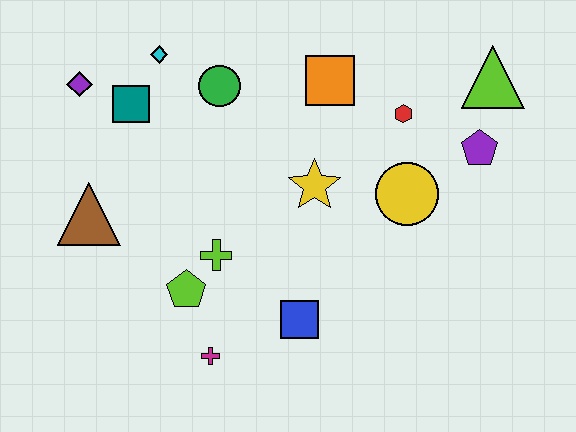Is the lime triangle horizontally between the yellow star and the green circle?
No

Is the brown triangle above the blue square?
Yes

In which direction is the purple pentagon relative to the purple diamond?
The purple pentagon is to the right of the purple diamond.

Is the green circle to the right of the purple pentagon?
No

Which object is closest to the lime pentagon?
The lime cross is closest to the lime pentagon.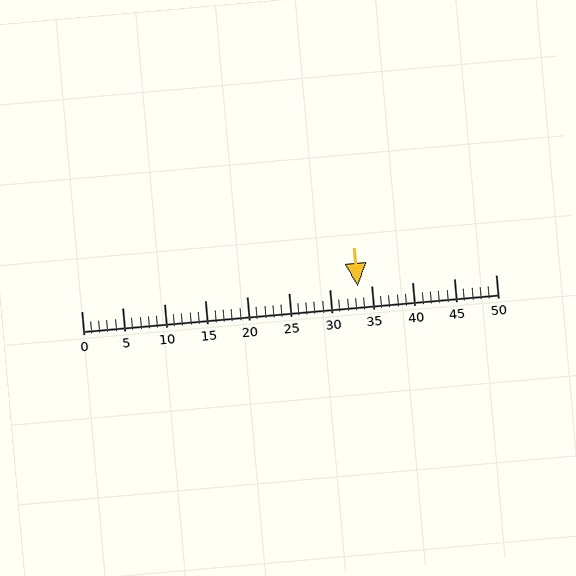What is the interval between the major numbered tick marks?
The major tick marks are spaced 5 units apart.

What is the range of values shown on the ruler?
The ruler shows values from 0 to 50.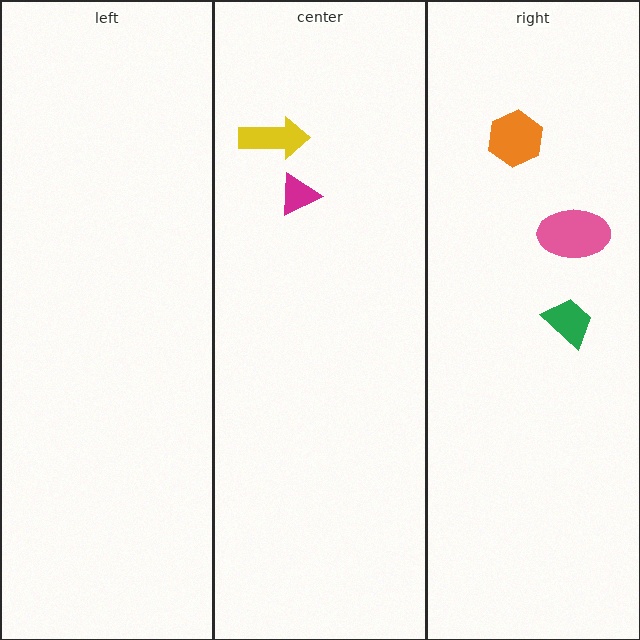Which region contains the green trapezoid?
The right region.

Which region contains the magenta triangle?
The center region.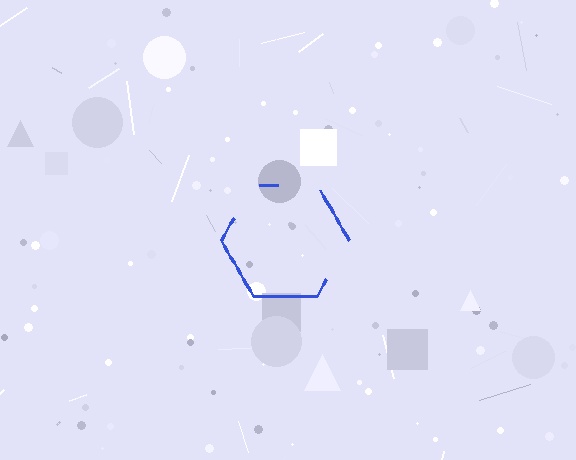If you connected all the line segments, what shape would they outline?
They would outline a hexagon.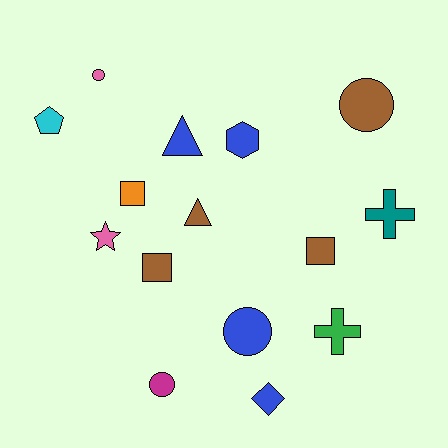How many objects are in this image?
There are 15 objects.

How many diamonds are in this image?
There is 1 diamond.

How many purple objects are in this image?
There are no purple objects.